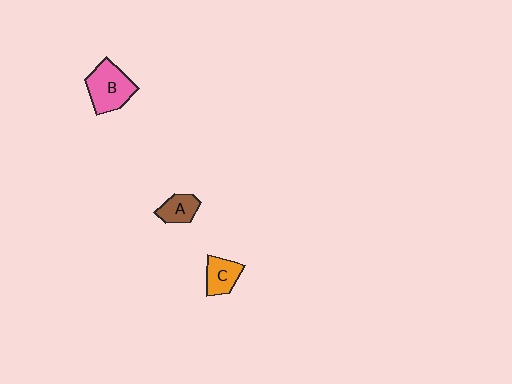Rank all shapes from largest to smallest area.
From largest to smallest: B (pink), C (orange), A (brown).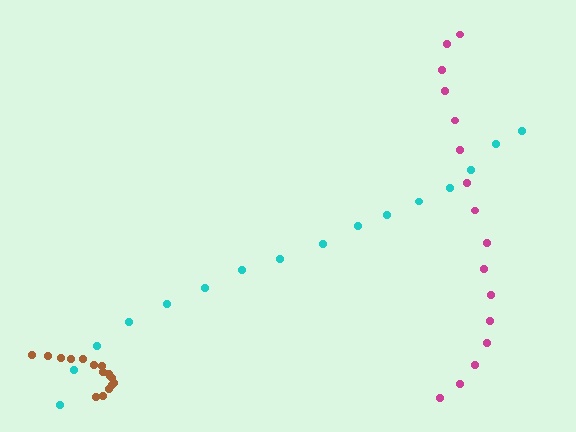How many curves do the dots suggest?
There are 3 distinct paths.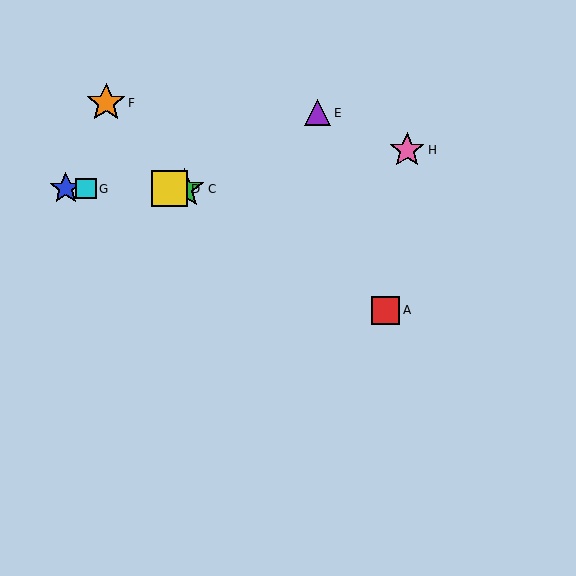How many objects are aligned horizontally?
4 objects (B, C, D, G) are aligned horizontally.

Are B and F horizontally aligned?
No, B is at y≈189 and F is at y≈103.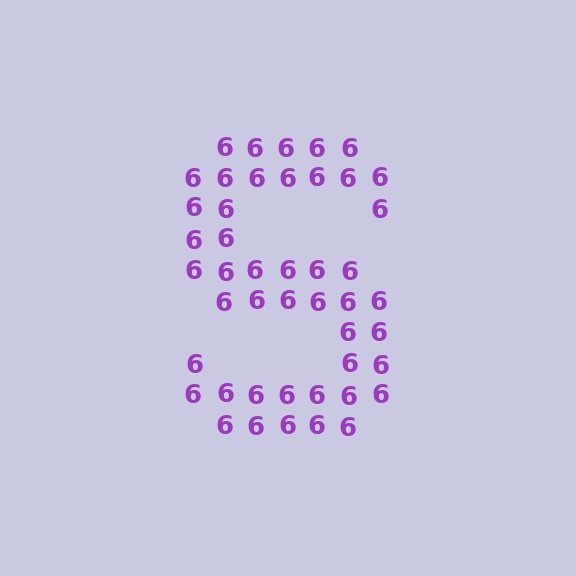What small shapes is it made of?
It is made of small digit 6's.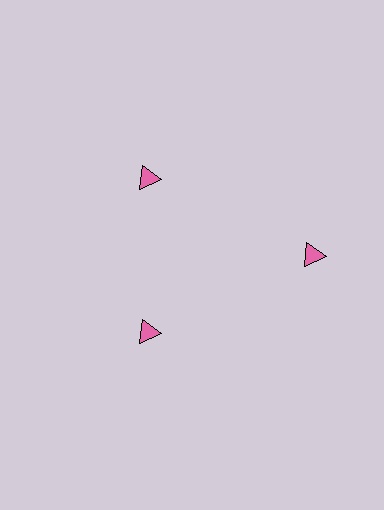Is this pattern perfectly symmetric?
No. The 3 pink triangles are arranged in a ring, but one element near the 3 o'clock position is pushed outward from the center, breaking the 3-fold rotational symmetry.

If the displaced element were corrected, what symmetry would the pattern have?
It would have 3-fold rotational symmetry — the pattern would map onto itself every 120 degrees.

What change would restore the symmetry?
The symmetry would be restored by moving it inward, back onto the ring so that all 3 triangles sit at equal angles and equal distance from the center.